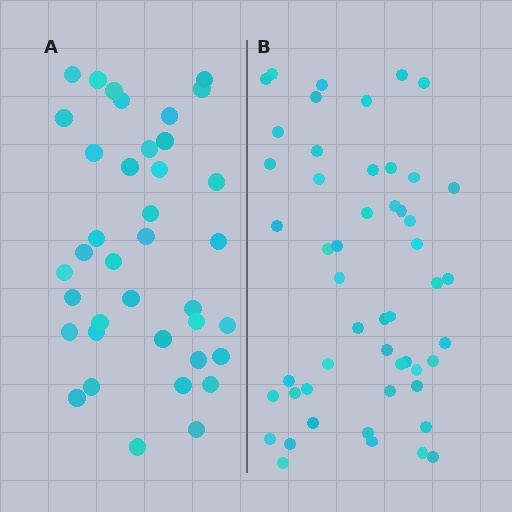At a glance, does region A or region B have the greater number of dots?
Region B (the right region) has more dots.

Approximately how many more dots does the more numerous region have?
Region B has approximately 15 more dots than region A.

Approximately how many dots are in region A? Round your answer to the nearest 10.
About 40 dots. (The exact count is 38, which rounds to 40.)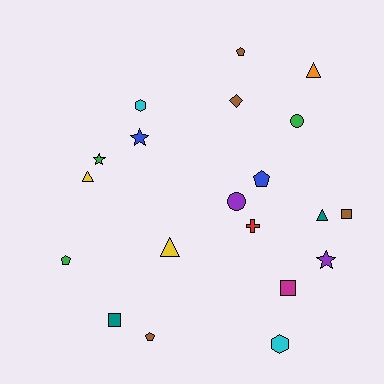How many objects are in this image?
There are 20 objects.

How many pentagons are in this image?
There are 4 pentagons.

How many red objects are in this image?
There is 1 red object.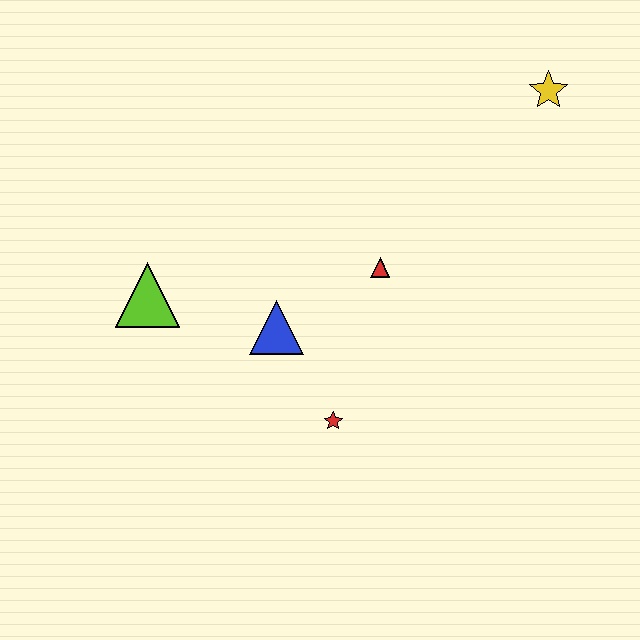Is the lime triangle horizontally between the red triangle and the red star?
No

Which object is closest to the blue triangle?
The red star is closest to the blue triangle.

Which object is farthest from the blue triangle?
The yellow star is farthest from the blue triangle.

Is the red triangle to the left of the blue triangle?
No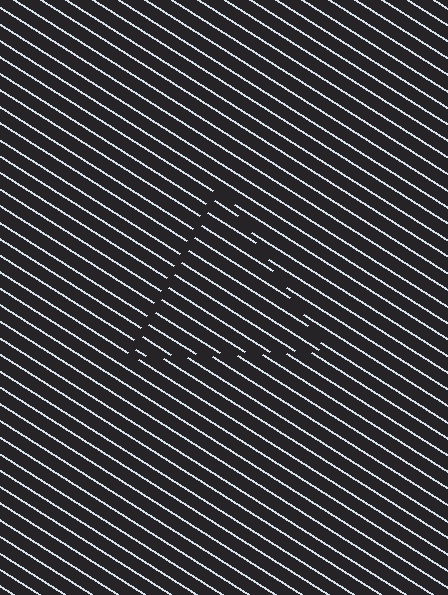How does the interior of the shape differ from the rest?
The interior of the shape contains the same grating, shifted by half a period — the contour is defined by the phase discontinuity where line-ends from the inner and outer gratings abut.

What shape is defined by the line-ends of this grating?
An illusory triangle. The interior of the shape contains the same grating, shifted by half a period — the contour is defined by the phase discontinuity where line-ends from the inner and outer gratings abut.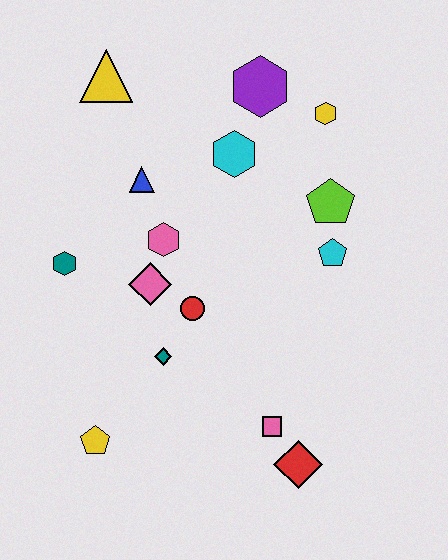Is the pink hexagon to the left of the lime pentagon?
Yes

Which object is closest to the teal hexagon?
The pink diamond is closest to the teal hexagon.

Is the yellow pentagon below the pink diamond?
Yes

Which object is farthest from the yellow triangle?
The red diamond is farthest from the yellow triangle.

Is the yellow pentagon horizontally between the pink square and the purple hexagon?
No